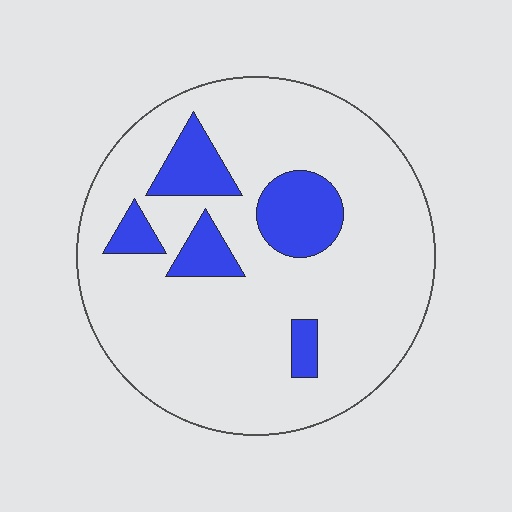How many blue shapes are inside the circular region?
5.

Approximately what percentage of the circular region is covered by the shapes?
Approximately 15%.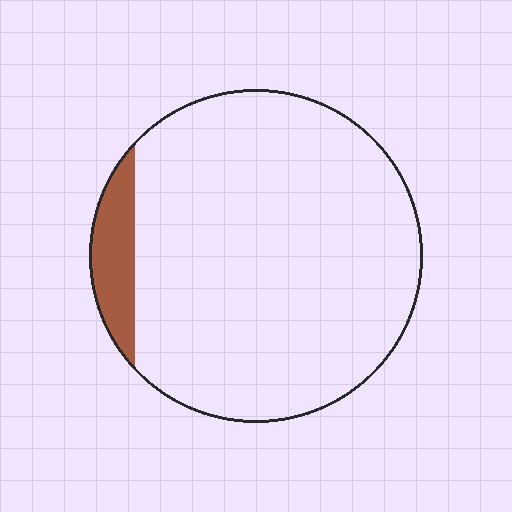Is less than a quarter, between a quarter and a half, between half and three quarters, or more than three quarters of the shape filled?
Less than a quarter.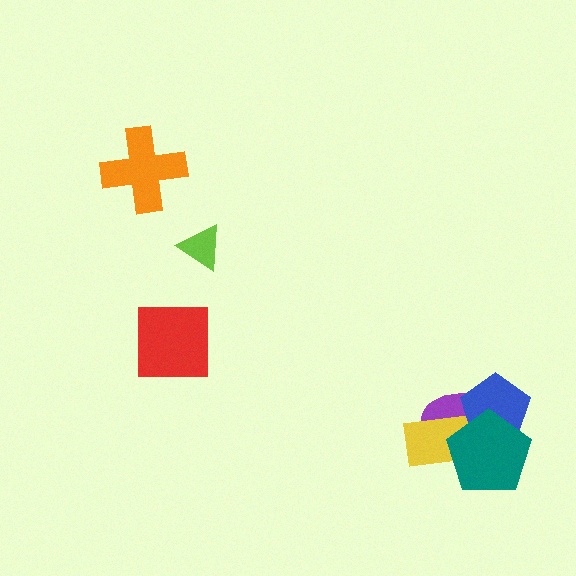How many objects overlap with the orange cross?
0 objects overlap with the orange cross.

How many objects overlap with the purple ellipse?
3 objects overlap with the purple ellipse.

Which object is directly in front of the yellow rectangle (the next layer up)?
The blue pentagon is directly in front of the yellow rectangle.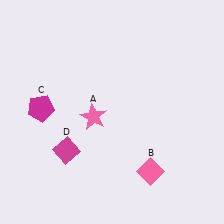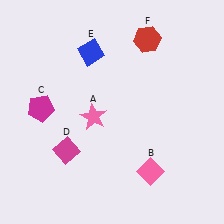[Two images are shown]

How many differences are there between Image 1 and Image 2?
There are 2 differences between the two images.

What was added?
A blue diamond (E), a red hexagon (F) were added in Image 2.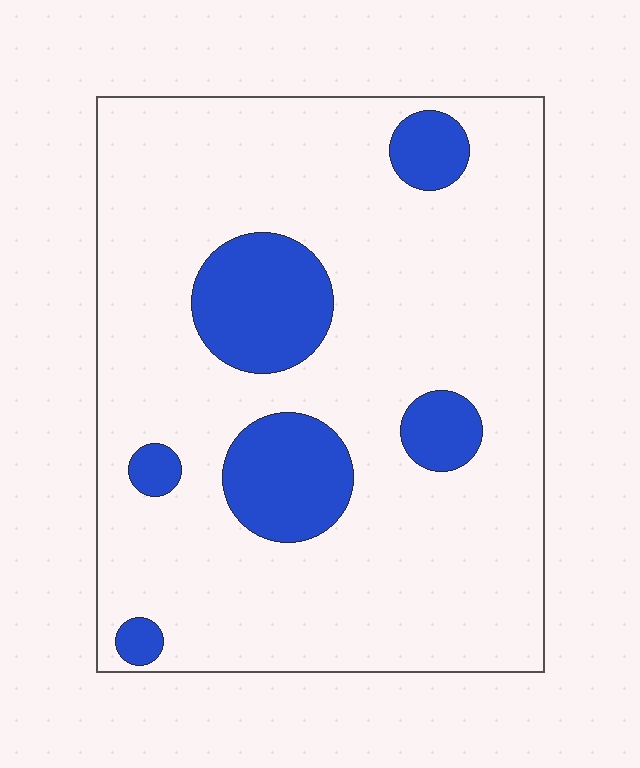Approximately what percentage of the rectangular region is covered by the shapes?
Approximately 15%.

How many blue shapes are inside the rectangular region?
6.